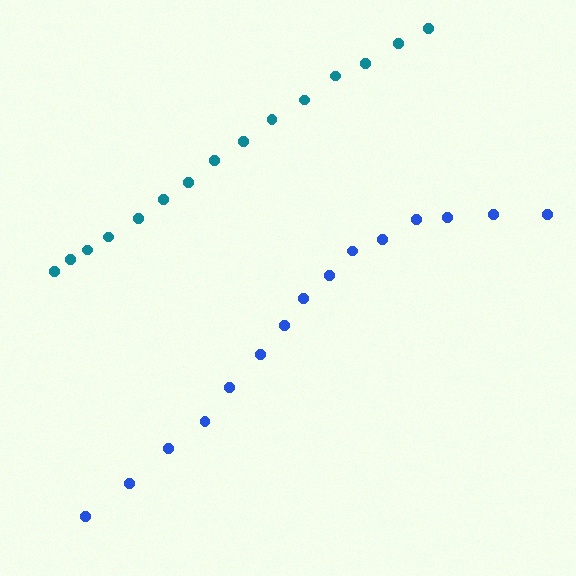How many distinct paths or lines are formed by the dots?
There are 2 distinct paths.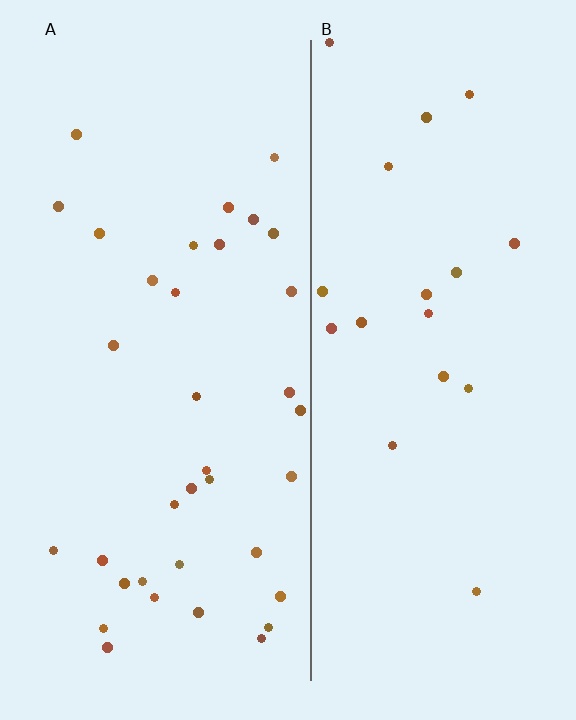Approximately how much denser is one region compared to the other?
Approximately 1.9× — region A over region B.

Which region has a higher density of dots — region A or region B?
A (the left).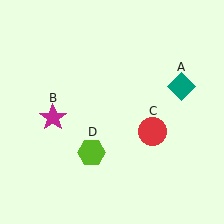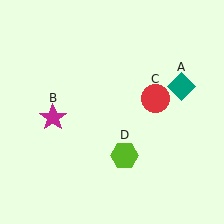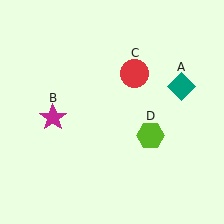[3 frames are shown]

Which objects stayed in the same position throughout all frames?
Teal diamond (object A) and magenta star (object B) remained stationary.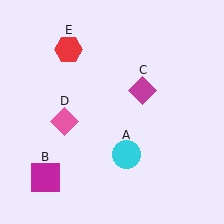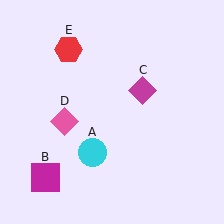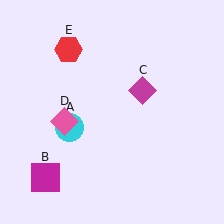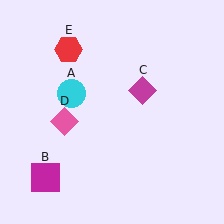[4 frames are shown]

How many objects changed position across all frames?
1 object changed position: cyan circle (object A).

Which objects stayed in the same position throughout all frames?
Magenta square (object B) and magenta diamond (object C) and pink diamond (object D) and red hexagon (object E) remained stationary.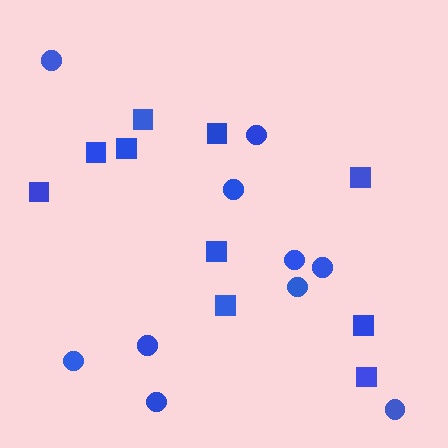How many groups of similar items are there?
There are 2 groups: one group of squares (10) and one group of circles (10).